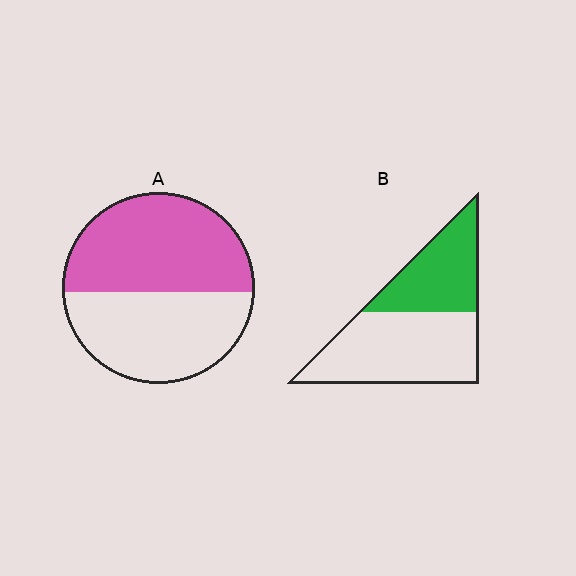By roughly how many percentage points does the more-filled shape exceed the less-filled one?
By roughly 15 percentage points (A over B).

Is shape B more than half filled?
No.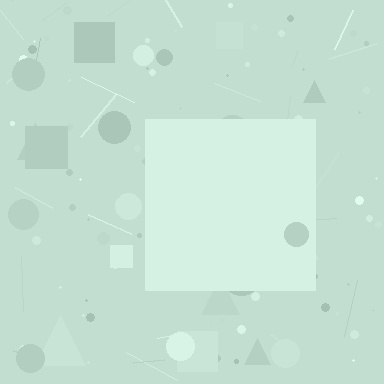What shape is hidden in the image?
A square is hidden in the image.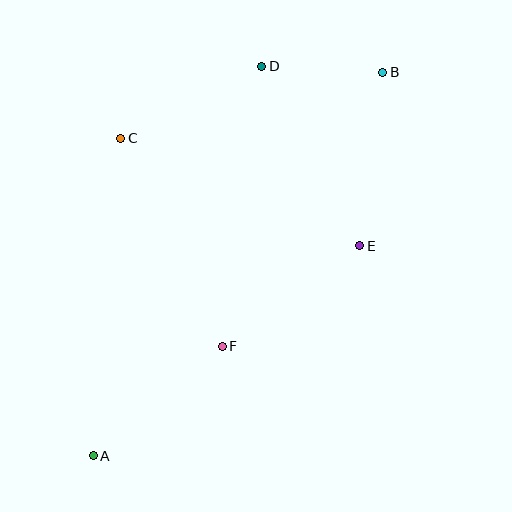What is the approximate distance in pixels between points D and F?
The distance between D and F is approximately 283 pixels.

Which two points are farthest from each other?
Points A and B are farthest from each other.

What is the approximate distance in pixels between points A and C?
The distance between A and C is approximately 319 pixels.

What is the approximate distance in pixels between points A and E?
The distance between A and E is approximately 339 pixels.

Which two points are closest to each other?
Points B and D are closest to each other.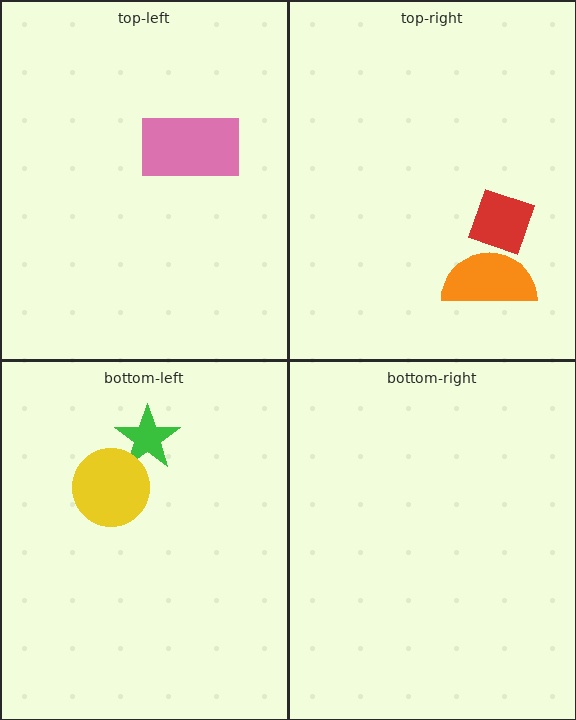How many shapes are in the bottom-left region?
2.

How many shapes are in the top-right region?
2.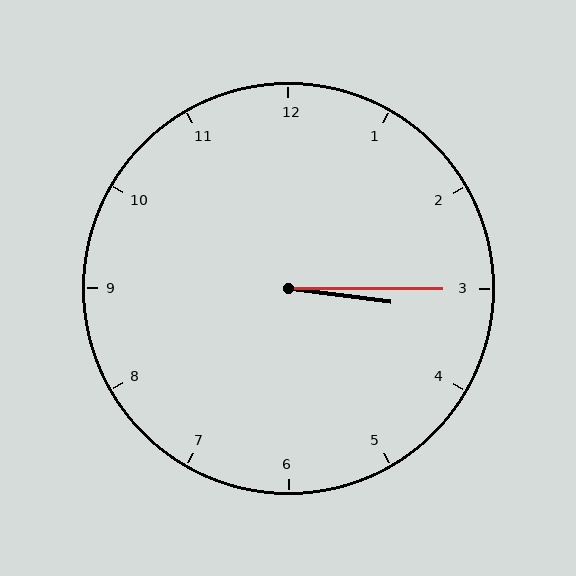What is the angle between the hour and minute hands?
Approximately 8 degrees.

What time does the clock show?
3:15.